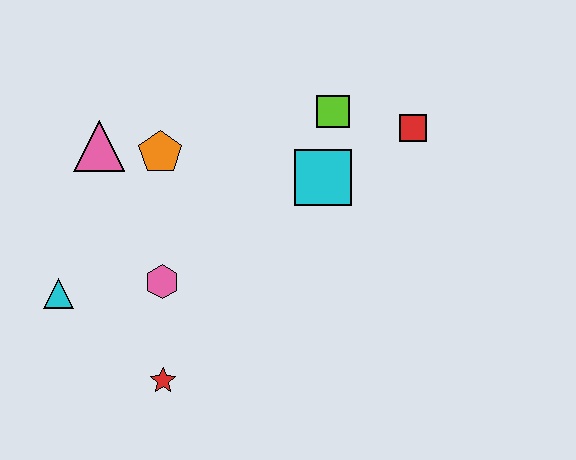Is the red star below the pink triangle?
Yes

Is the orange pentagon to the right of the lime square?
No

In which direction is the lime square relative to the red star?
The lime square is above the red star.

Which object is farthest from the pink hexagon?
The red square is farthest from the pink hexagon.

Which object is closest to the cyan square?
The lime square is closest to the cyan square.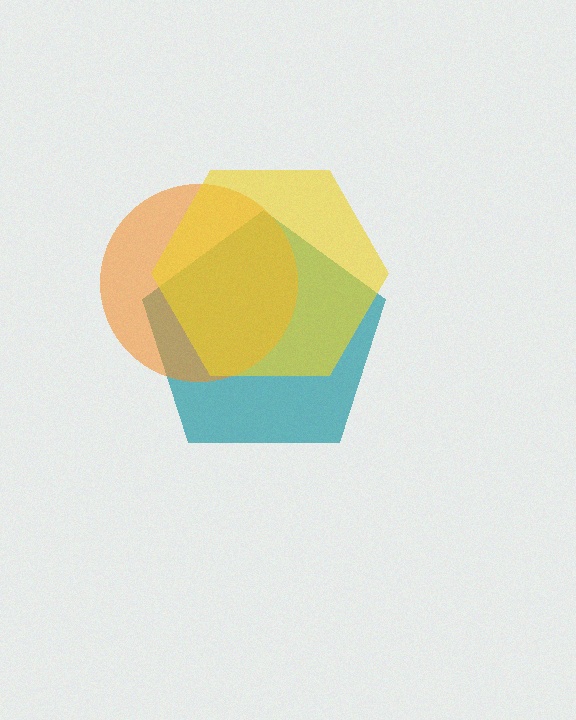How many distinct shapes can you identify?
There are 3 distinct shapes: a teal pentagon, an orange circle, a yellow hexagon.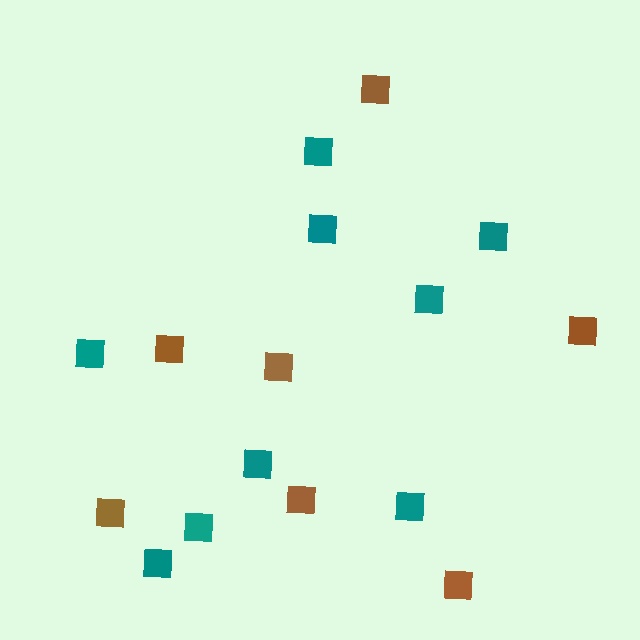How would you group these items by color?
There are 2 groups: one group of brown squares (7) and one group of teal squares (9).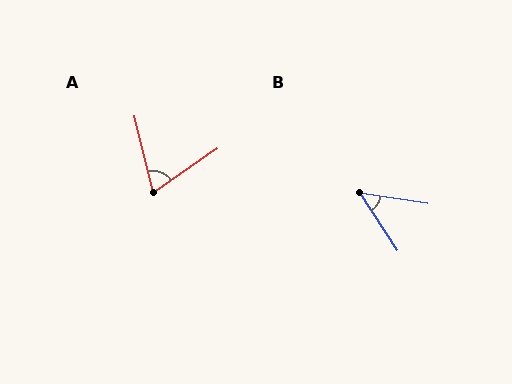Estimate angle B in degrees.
Approximately 49 degrees.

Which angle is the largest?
A, at approximately 69 degrees.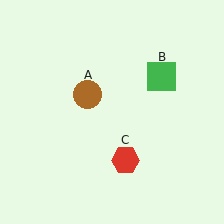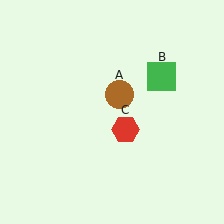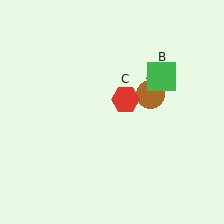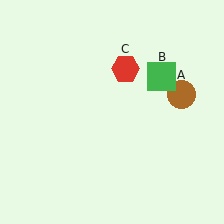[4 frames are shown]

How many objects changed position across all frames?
2 objects changed position: brown circle (object A), red hexagon (object C).